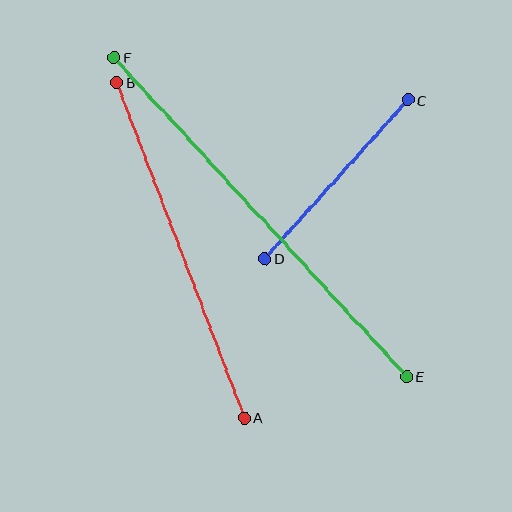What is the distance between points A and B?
The distance is approximately 359 pixels.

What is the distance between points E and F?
The distance is approximately 433 pixels.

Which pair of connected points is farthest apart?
Points E and F are farthest apart.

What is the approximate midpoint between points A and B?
The midpoint is at approximately (181, 250) pixels.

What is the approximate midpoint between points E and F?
The midpoint is at approximately (260, 217) pixels.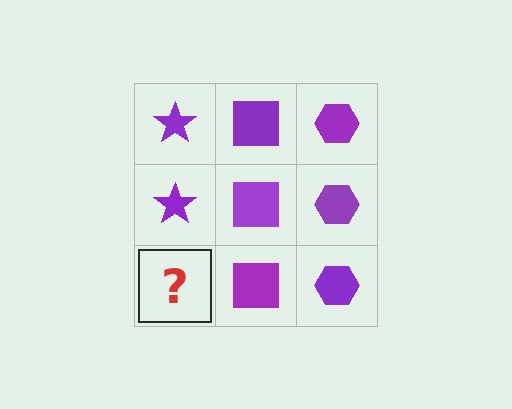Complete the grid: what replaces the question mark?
The question mark should be replaced with a purple star.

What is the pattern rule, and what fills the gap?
The rule is that each column has a consistent shape. The gap should be filled with a purple star.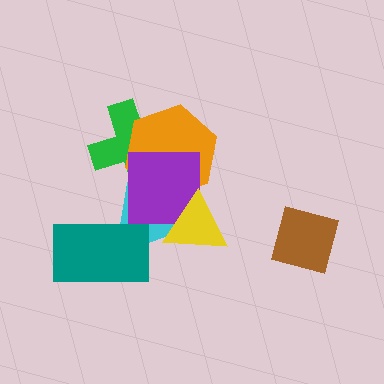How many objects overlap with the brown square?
0 objects overlap with the brown square.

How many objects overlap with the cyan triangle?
4 objects overlap with the cyan triangle.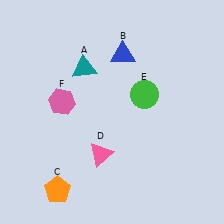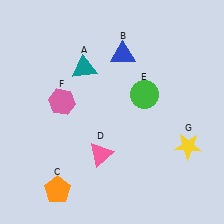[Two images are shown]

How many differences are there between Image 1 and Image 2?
There is 1 difference between the two images.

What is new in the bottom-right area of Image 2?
A yellow star (G) was added in the bottom-right area of Image 2.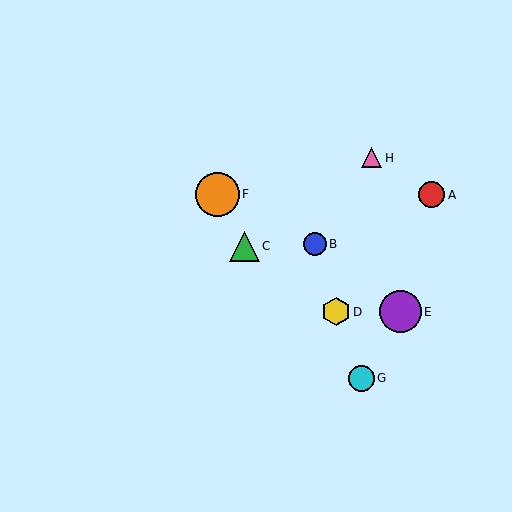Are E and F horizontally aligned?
No, E is at y≈312 and F is at y≈194.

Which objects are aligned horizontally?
Objects D, E are aligned horizontally.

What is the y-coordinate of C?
Object C is at y≈246.